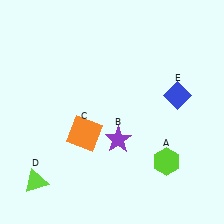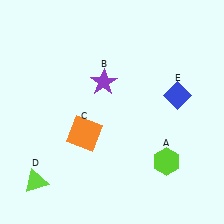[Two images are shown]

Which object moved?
The purple star (B) moved up.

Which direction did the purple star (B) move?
The purple star (B) moved up.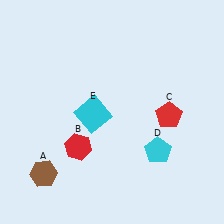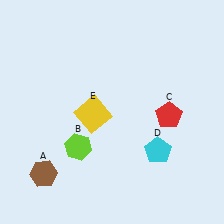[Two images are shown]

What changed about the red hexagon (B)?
In Image 1, B is red. In Image 2, it changed to lime.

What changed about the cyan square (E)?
In Image 1, E is cyan. In Image 2, it changed to yellow.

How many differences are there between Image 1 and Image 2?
There are 2 differences between the two images.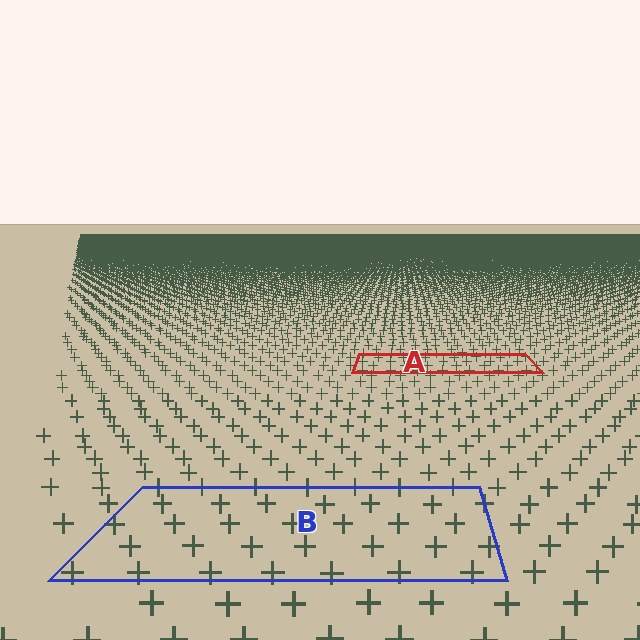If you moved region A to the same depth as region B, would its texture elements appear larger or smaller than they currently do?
They would appear larger. At a closer depth, the same texture elements are projected at a bigger on-screen size.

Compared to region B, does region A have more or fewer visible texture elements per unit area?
Region A has more texture elements per unit area — they are packed more densely because it is farther away.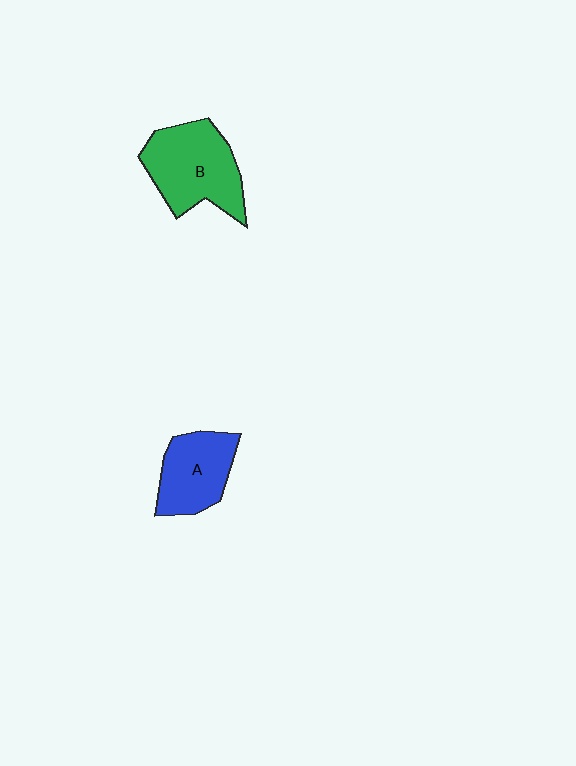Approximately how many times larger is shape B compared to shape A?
Approximately 1.4 times.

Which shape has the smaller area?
Shape A (blue).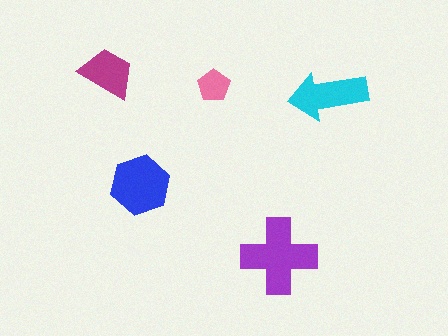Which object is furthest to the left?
The magenta trapezoid is leftmost.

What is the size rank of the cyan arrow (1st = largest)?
3rd.